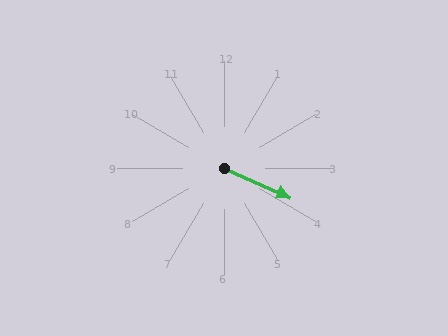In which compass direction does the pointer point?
Southeast.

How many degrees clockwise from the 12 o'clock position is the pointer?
Approximately 114 degrees.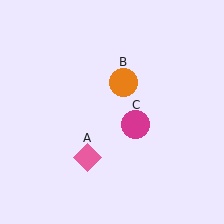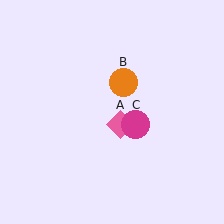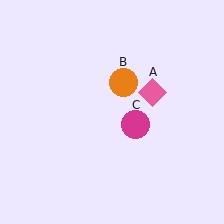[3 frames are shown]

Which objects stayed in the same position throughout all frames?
Orange circle (object B) and magenta circle (object C) remained stationary.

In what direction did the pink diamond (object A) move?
The pink diamond (object A) moved up and to the right.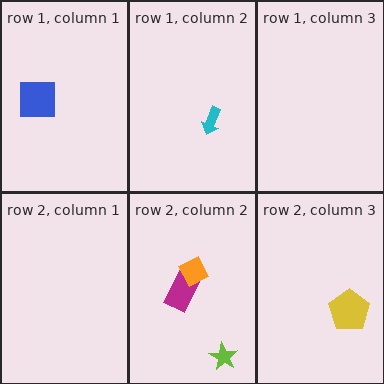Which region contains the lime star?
The row 2, column 2 region.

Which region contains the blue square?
The row 1, column 1 region.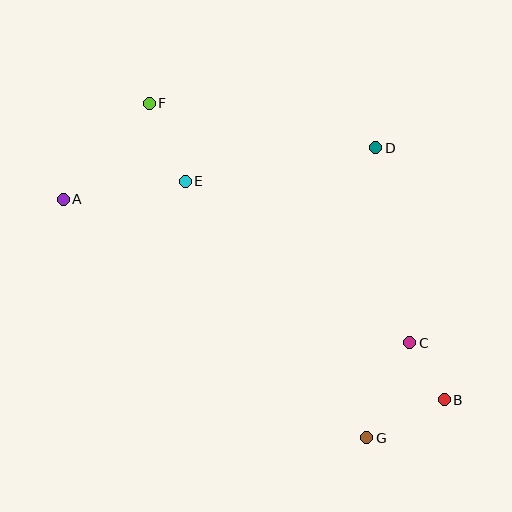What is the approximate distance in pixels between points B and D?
The distance between B and D is approximately 261 pixels.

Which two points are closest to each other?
Points B and C are closest to each other.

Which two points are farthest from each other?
Points A and B are farthest from each other.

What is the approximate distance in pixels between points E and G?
The distance between E and G is approximately 314 pixels.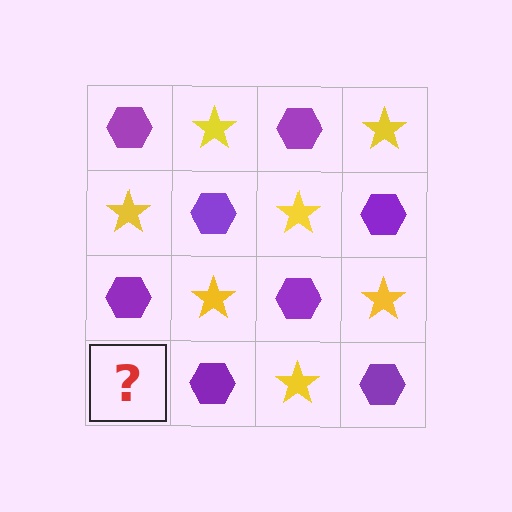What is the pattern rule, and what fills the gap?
The rule is that it alternates purple hexagon and yellow star in a checkerboard pattern. The gap should be filled with a yellow star.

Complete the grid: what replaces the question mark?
The question mark should be replaced with a yellow star.